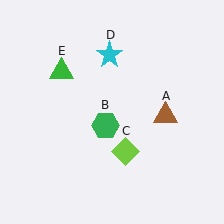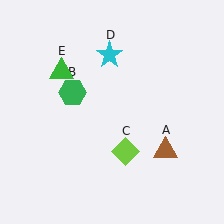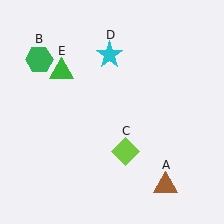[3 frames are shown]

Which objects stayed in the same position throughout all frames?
Lime diamond (object C) and cyan star (object D) and green triangle (object E) remained stationary.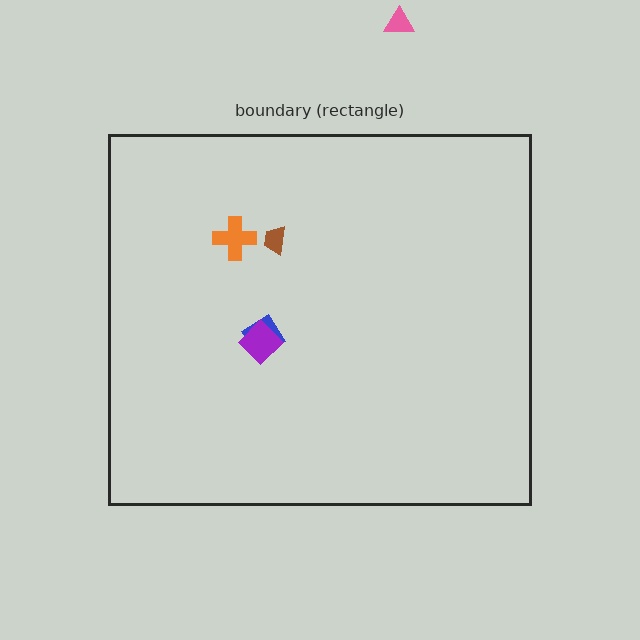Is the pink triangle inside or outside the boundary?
Outside.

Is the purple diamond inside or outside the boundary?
Inside.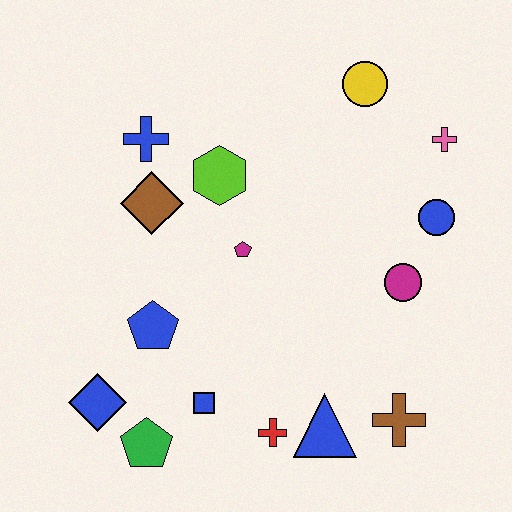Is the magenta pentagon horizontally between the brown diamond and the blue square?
No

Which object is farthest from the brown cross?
The blue cross is farthest from the brown cross.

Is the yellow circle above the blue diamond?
Yes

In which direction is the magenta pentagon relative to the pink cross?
The magenta pentagon is to the left of the pink cross.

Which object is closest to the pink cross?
The blue circle is closest to the pink cross.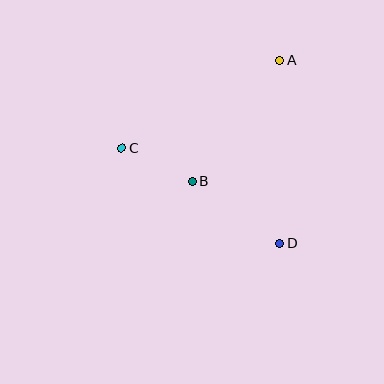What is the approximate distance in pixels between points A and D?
The distance between A and D is approximately 183 pixels.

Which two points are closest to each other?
Points B and C are closest to each other.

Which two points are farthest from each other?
Points C and D are farthest from each other.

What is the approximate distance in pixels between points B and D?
The distance between B and D is approximately 107 pixels.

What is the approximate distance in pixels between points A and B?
The distance between A and B is approximately 149 pixels.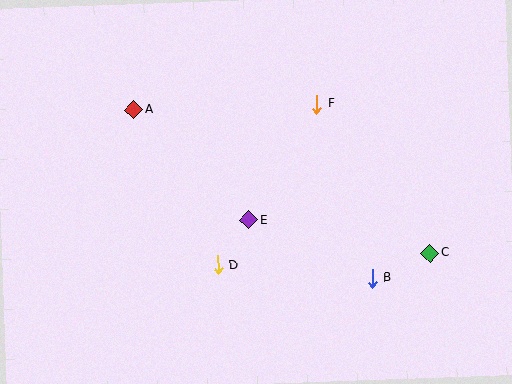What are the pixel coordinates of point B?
Point B is at (372, 278).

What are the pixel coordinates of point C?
Point C is at (430, 253).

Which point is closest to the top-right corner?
Point F is closest to the top-right corner.